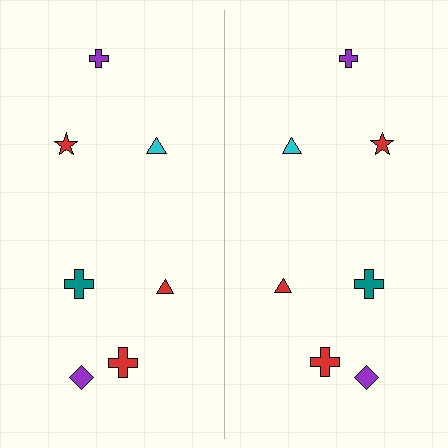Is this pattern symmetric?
Yes, this pattern has bilateral (reflection) symmetry.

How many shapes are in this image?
There are 14 shapes in this image.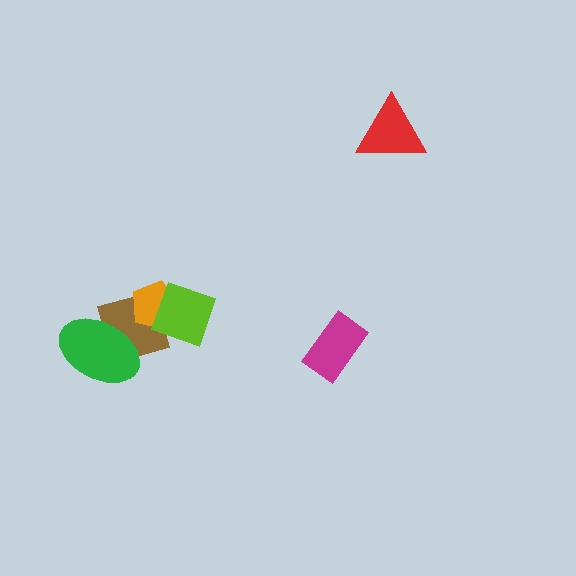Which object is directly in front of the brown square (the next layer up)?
The orange pentagon is directly in front of the brown square.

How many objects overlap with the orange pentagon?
2 objects overlap with the orange pentagon.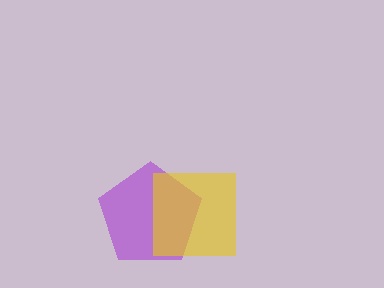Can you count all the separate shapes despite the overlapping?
Yes, there are 2 separate shapes.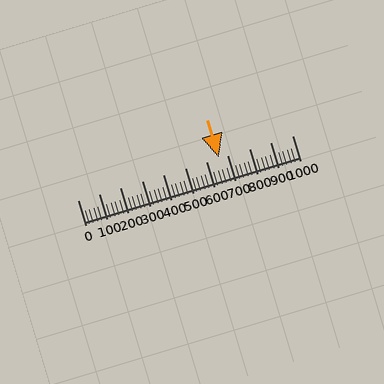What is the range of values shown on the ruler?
The ruler shows values from 0 to 1000.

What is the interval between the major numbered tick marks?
The major tick marks are spaced 100 units apart.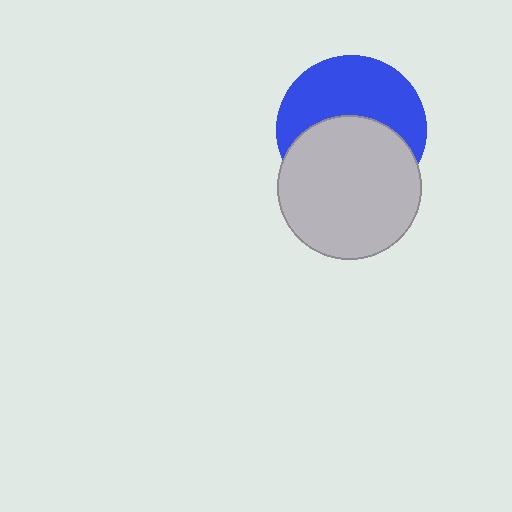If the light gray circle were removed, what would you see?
You would see the complete blue circle.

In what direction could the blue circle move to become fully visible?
The blue circle could move up. That would shift it out from behind the light gray circle entirely.